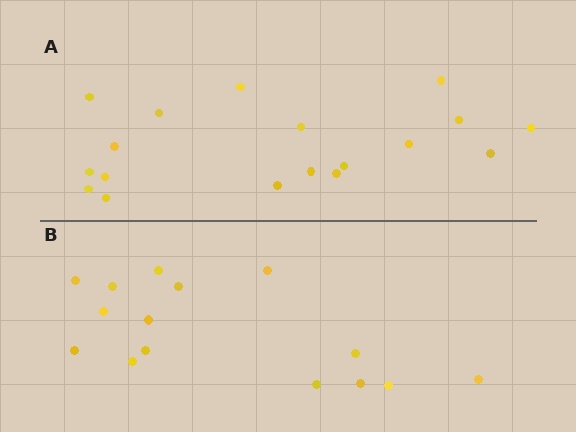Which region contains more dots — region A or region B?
Region A (the top region) has more dots.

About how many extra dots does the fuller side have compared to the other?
Region A has just a few more — roughly 2 or 3 more dots than region B.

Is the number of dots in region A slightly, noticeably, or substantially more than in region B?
Region A has only slightly more — the two regions are fairly close. The ratio is roughly 1.2 to 1.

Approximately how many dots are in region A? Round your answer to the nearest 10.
About 20 dots. (The exact count is 18, which rounds to 20.)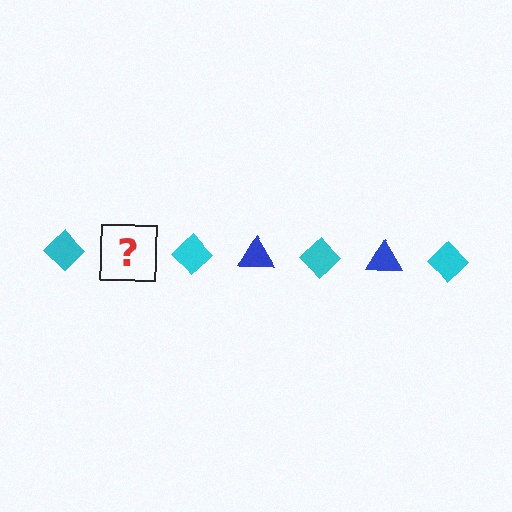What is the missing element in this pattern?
The missing element is a blue triangle.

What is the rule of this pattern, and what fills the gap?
The rule is that the pattern alternates between cyan diamond and blue triangle. The gap should be filled with a blue triangle.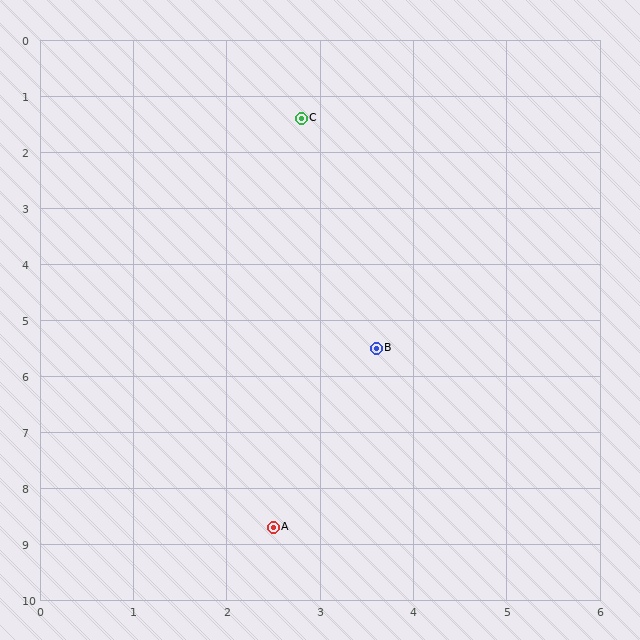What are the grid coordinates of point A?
Point A is at approximately (2.5, 8.7).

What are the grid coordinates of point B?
Point B is at approximately (3.6, 5.5).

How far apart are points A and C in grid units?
Points A and C are about 7.3 grid units apart.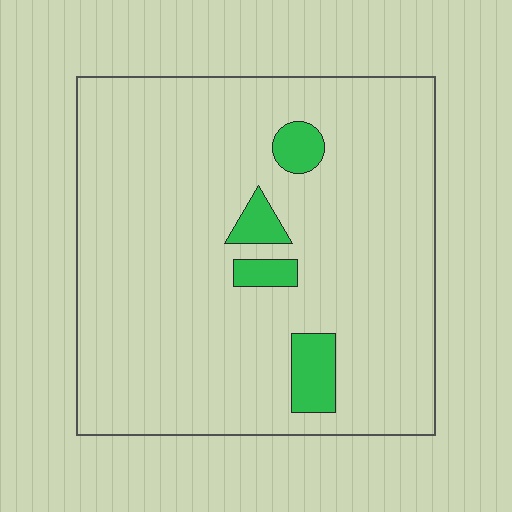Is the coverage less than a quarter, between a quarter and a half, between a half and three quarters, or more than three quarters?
Less than a quarter.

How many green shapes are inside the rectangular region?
4.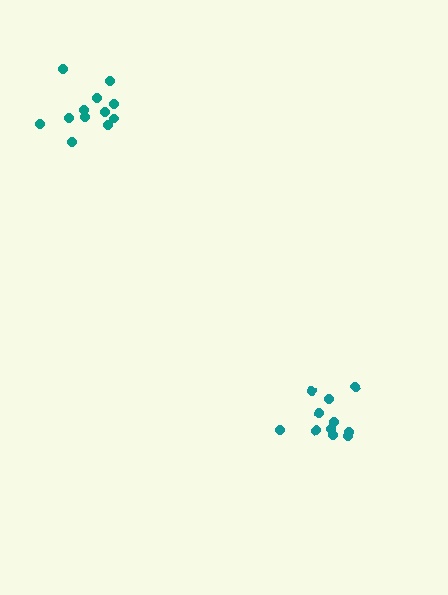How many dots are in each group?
Group 1: 12 dots, Group 2: 11 dots (23 total).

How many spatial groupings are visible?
There are 2 spatial groupings.